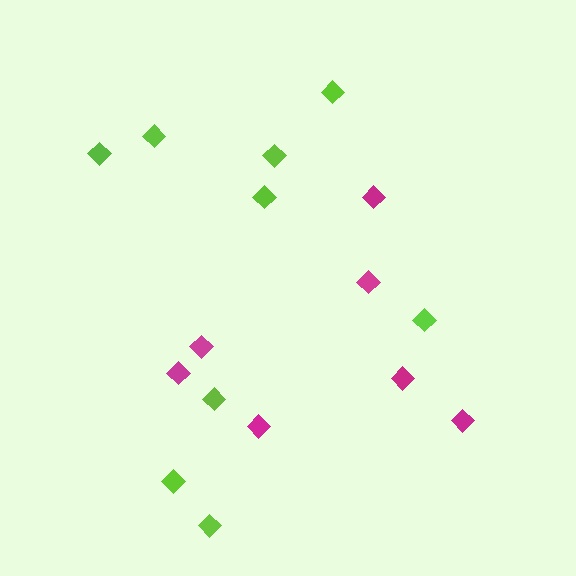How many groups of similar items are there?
There are 2 groups: one group of lime diamonds (9) and one group of magenta diamonds (7).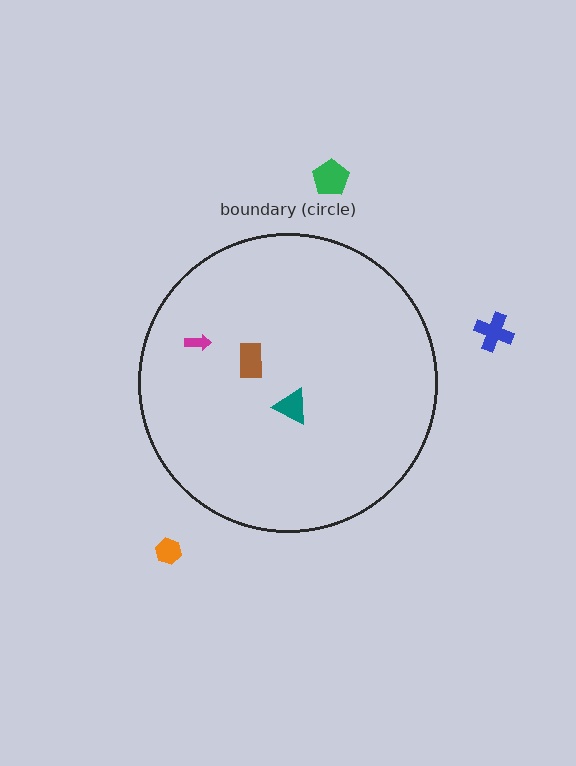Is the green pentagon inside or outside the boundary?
Outside.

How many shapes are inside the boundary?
3 inside, 3 outside.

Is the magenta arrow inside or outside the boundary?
Inside.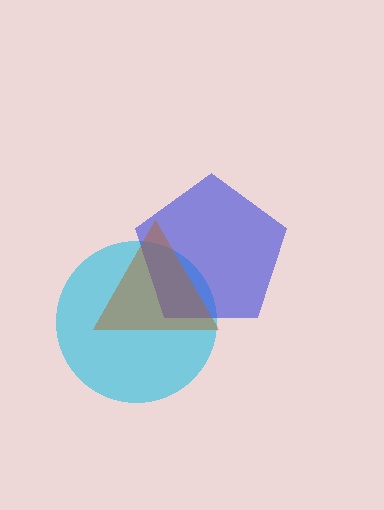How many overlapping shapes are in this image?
There are 3 overlapping shapes in the image.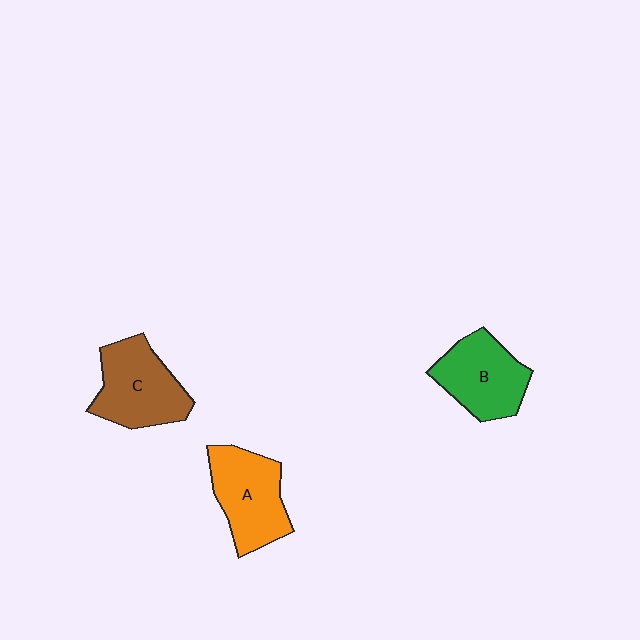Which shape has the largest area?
Shape C (brown).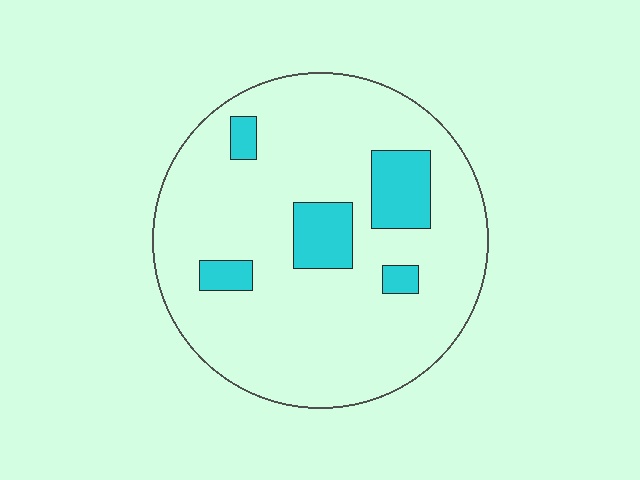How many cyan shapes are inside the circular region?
5.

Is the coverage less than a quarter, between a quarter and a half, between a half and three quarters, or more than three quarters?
Less than a quarter.